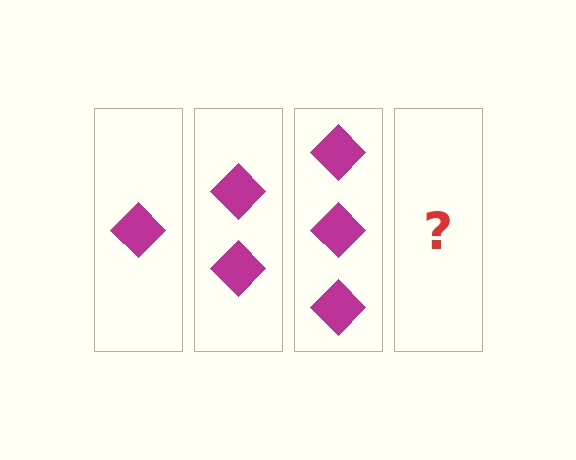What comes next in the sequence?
The next element should be 4 diamonds.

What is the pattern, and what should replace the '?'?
The pattern is that each step adds one more diamond. The '?' should be 4 diamonds.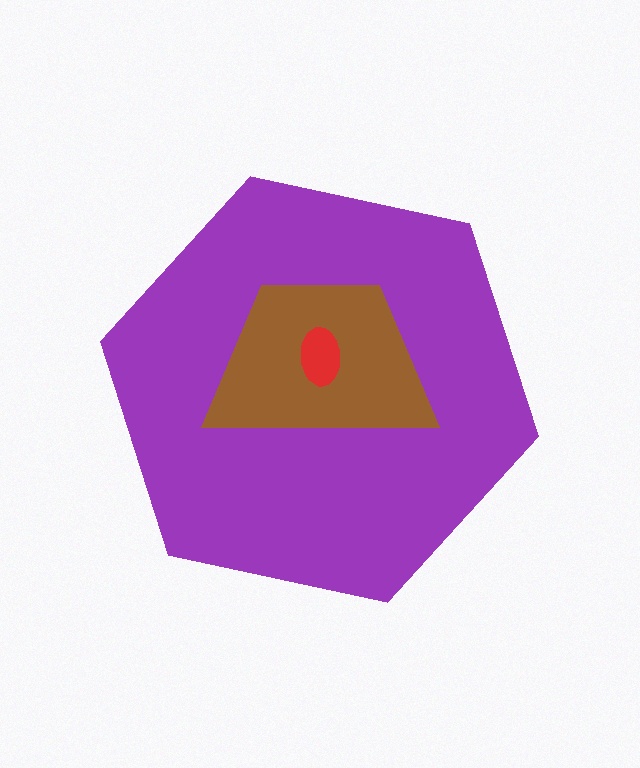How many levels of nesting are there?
3.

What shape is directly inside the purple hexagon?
The brown trapezoid.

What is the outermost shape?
The purple hexagon.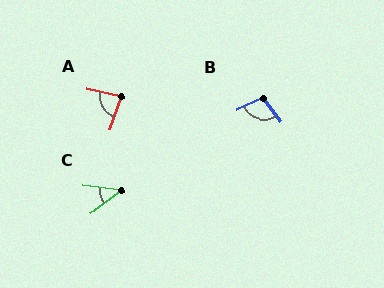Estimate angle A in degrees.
Approximately 84 degrees.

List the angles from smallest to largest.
C (44°), A (84°), B (102°).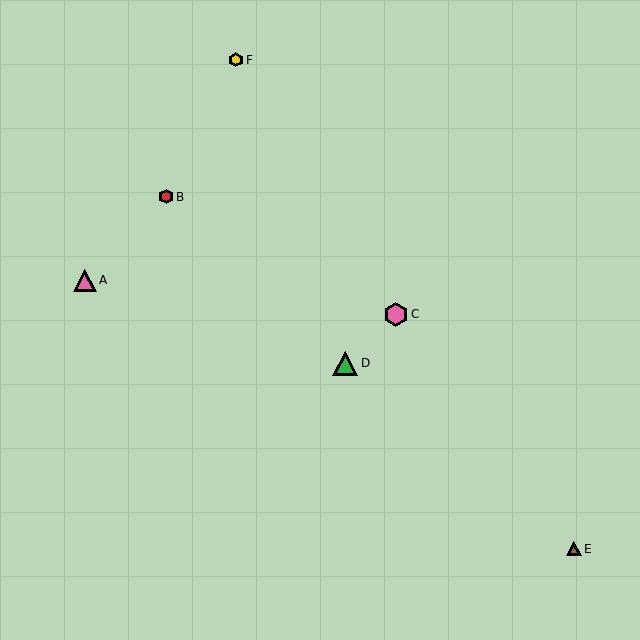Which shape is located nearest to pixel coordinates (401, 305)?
The pink hexagon (labeled C) at (396, 314) is nearest to that location.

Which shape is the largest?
The green triangle (labeled D) is the largest.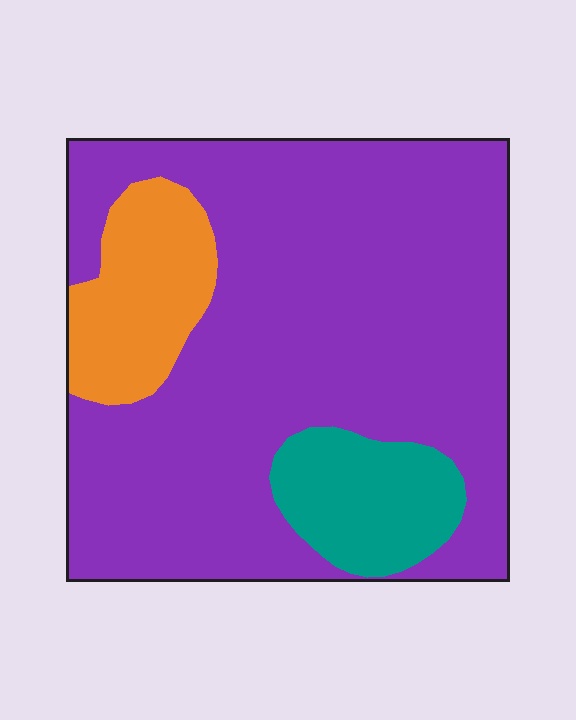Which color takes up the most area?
Purple, at roughly 75%.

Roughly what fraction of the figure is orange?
Orange takes up about one eighth (1/8) of the figure.